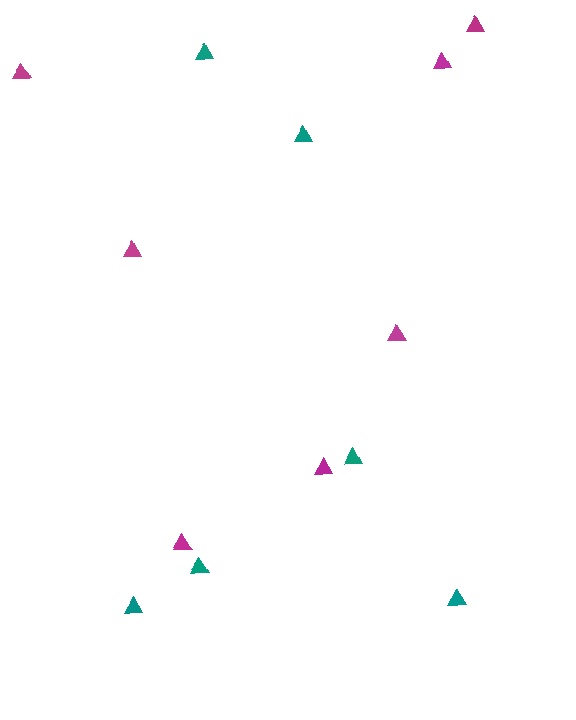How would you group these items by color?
There are 2 groups: one group of magenta triangles (7) and one group of teal triangles (6).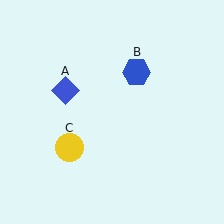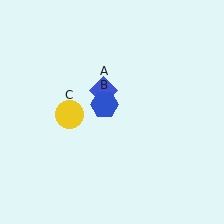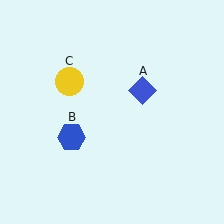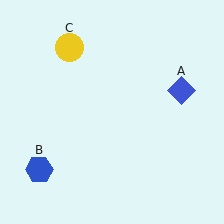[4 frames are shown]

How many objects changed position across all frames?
3 objects changed position: blue diamond (object A), blue hexagon (object B), yellow circle (object C).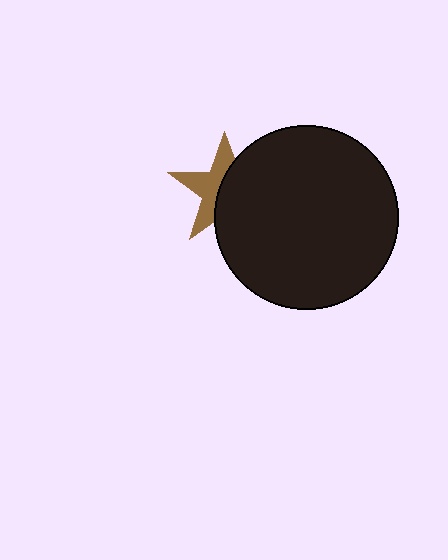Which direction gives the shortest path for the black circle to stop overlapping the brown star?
Moving right gives the shortest separation.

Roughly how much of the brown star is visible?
About half of it is visible (roughly 47%).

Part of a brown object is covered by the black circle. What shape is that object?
It is a star.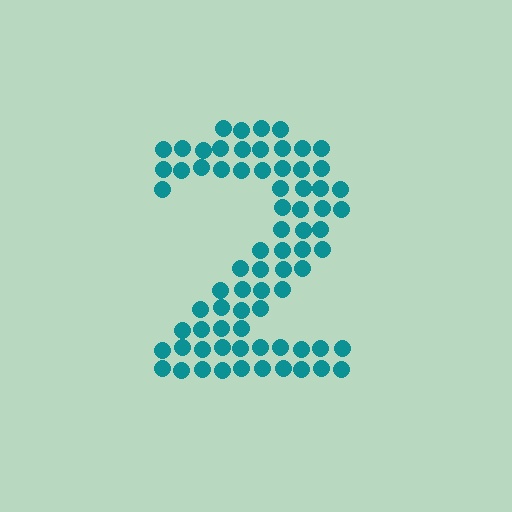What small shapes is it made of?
It is made of small circles.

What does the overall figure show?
The overall figure shows the digit 2.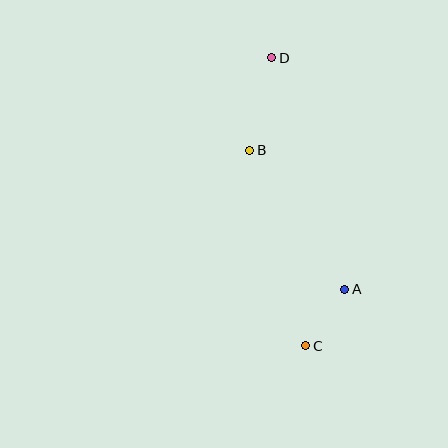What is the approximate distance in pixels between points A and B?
The distance between A and B is approximately 168 pixels.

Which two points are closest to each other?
Points A and C are closest to each other.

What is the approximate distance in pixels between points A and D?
The distance between A and D is approximately 243 pixels.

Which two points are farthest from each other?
Points C and D are farthest from each other.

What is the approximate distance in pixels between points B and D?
The distance between B and D is approximately 95 pixels.